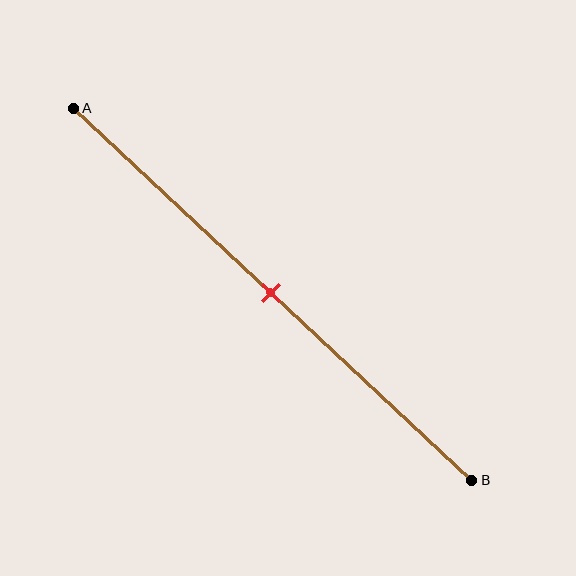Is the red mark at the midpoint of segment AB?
Yes, the mark is approximately at the midpoint.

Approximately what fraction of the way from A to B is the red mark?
The red mark is approximately 50% of the way from A to B.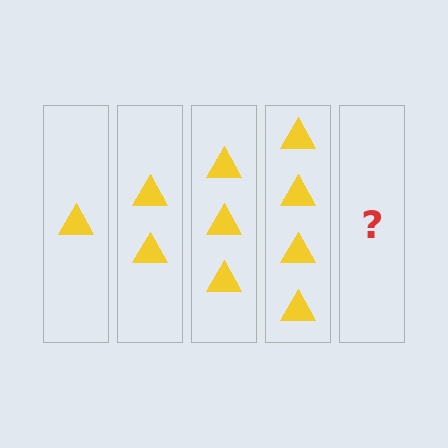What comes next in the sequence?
The next element should be 5 triangles.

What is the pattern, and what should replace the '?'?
The pattern is that each step adds one more triangle. The '?' should be 5 triangles.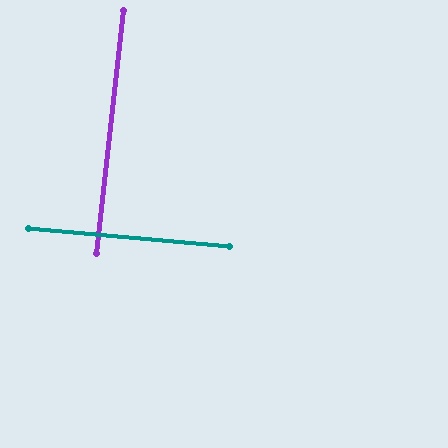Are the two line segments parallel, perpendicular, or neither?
Perpendicular — they meet at approximately 89°.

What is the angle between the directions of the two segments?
Approximately 89 degrees.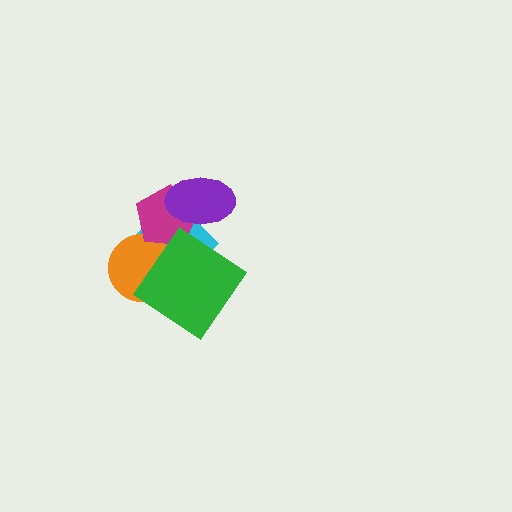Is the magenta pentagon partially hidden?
Yes, it is partially covered by another shape.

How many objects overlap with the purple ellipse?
2 objects overlap with the purple ellipse.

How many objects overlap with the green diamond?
2 objects overlap with the green diamond.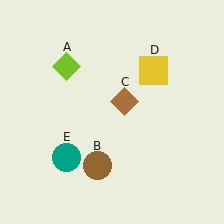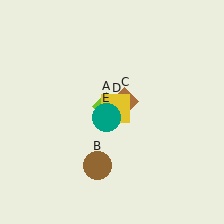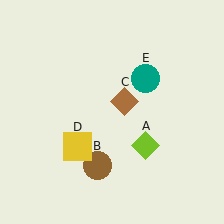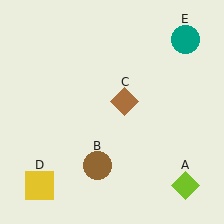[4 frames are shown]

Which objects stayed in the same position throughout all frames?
Brown circle (object B) and brown diamond (object C) remained stationary.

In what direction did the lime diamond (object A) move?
The lime diamond (object A) moved down and to the right.